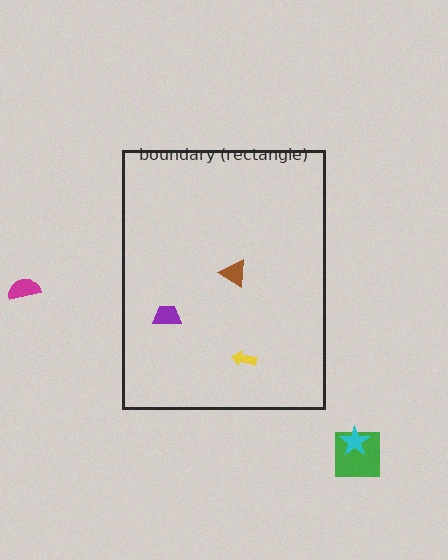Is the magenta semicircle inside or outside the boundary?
Outside.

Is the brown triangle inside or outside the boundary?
Inside.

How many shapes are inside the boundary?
3 inside, 3 outside.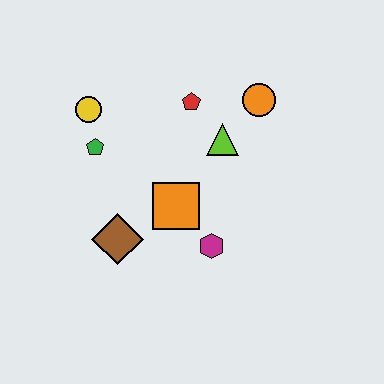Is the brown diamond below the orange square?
Yes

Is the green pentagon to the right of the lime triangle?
No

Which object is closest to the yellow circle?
The green pentagon is closest to the yellow circle.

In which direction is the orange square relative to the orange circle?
The orange square is below the orange circle.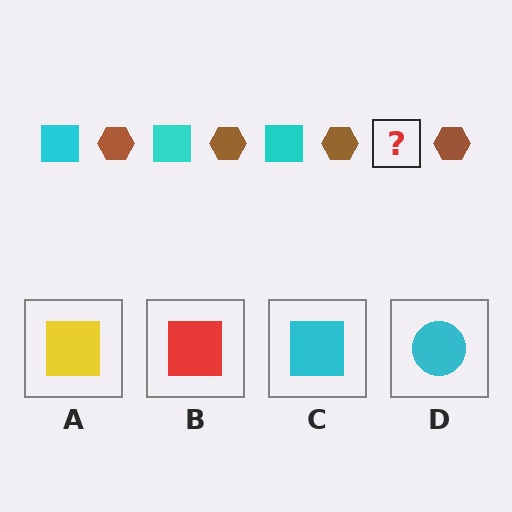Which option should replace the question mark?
Option C.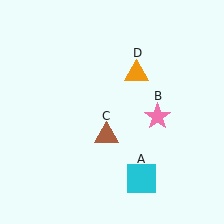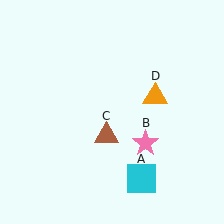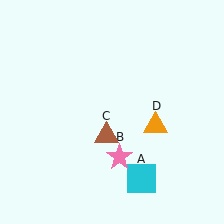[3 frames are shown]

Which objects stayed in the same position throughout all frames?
Cyan square (object A) and brown triangle (object C) remained stationary.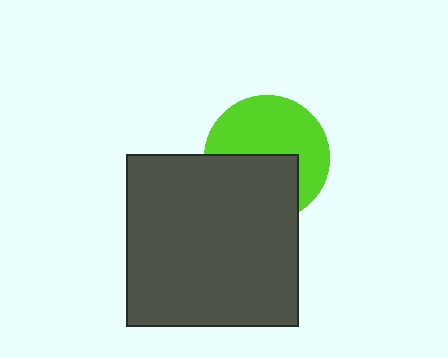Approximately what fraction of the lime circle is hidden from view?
Roughly 44% of the lime circle is hidden behind the dark gray square.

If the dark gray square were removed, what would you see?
You would see the complete lime circle.